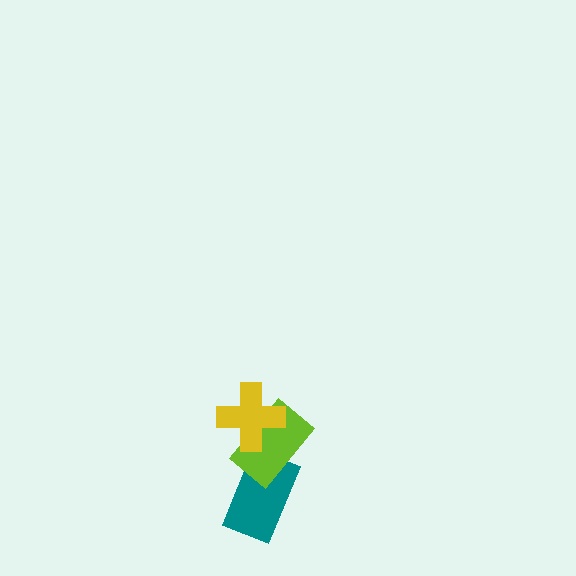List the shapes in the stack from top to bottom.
From top to bottom: the yellow cross, the lime rectangle, the teal rectangle.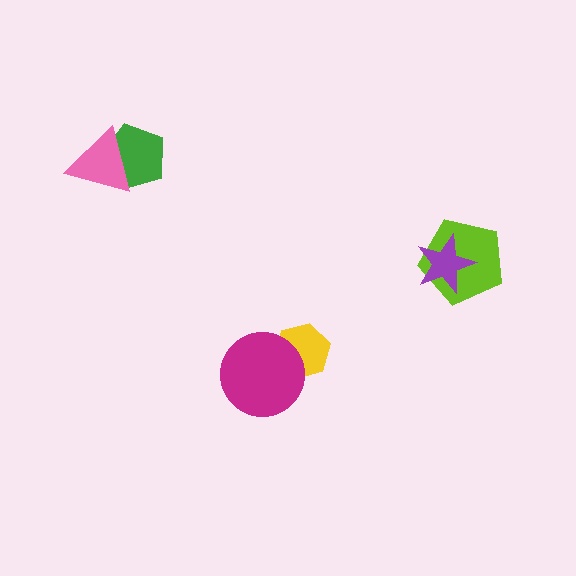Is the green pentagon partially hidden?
Yes, it is partially covered by another shape.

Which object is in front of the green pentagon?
The pink triangle is in front of the green pentagon.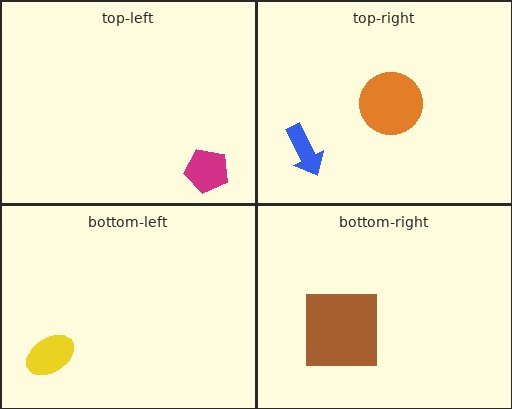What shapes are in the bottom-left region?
The yellow ellipse.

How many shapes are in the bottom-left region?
1.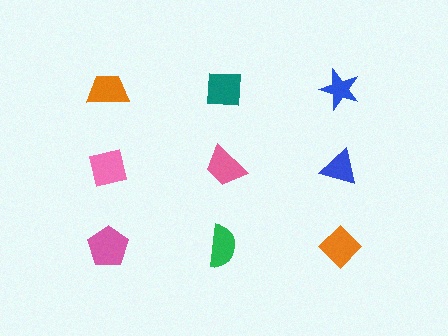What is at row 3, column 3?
An orange diamond.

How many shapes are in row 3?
3 shapes.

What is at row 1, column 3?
A blue star.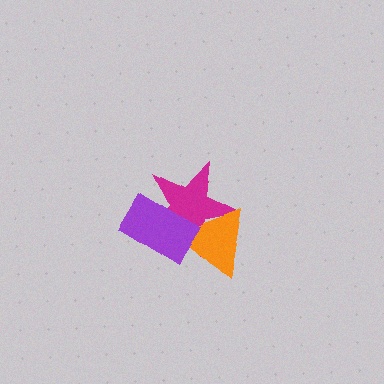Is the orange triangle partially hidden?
Yes, it is partially covered by another shape.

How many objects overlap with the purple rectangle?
2 objects overlap with the purple rectangle.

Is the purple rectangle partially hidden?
No, no other shape covers it.